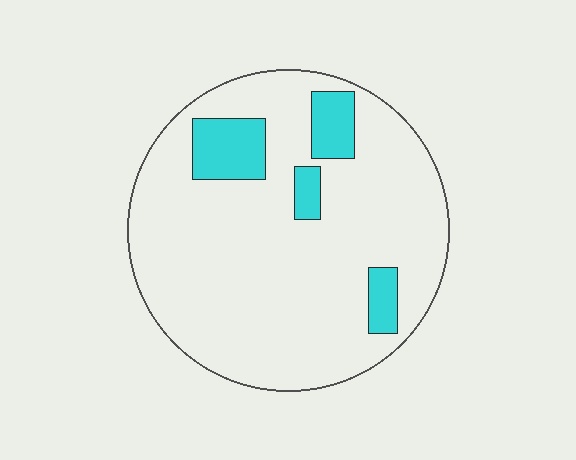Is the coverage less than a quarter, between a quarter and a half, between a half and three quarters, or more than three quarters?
Less than a quarter.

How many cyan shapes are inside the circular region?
4.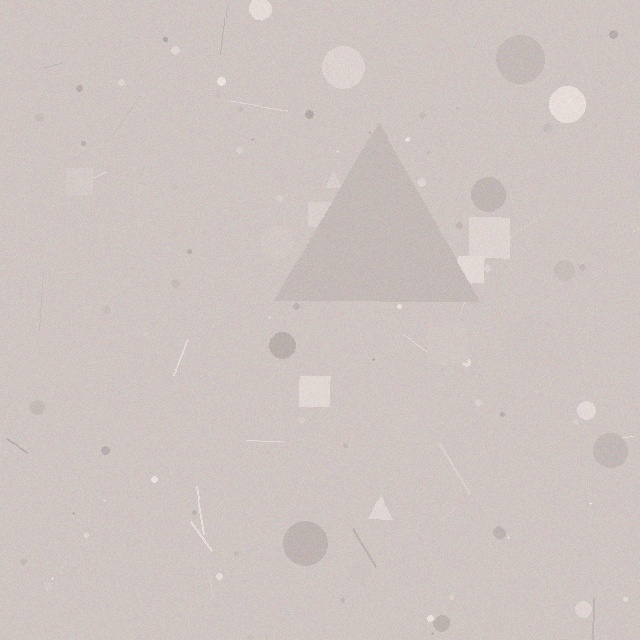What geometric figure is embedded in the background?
A triangle is embedded in the background.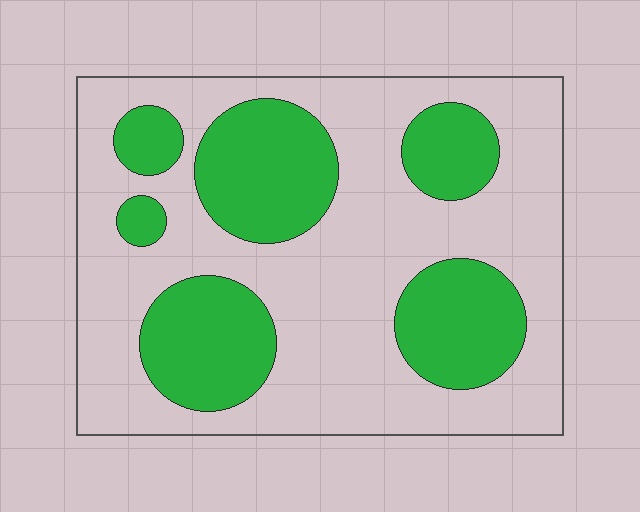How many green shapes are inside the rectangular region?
6.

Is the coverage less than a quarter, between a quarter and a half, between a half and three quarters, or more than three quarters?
Between a quarter and a half.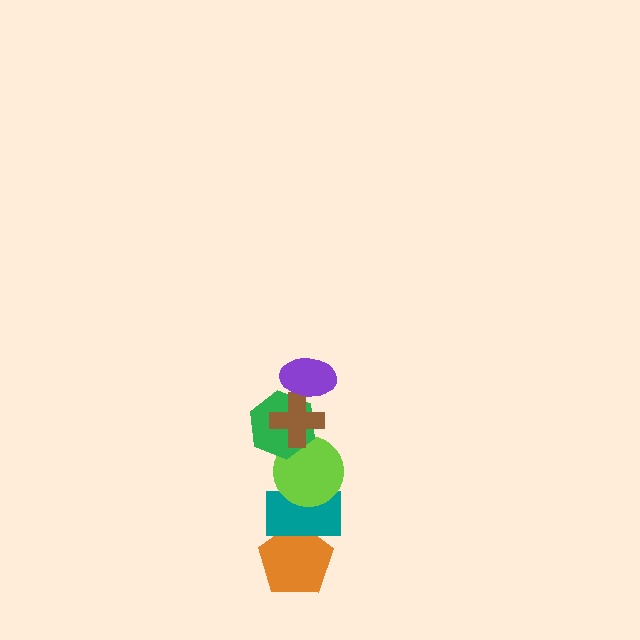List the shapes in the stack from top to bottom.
From top to bottom: the purple ellipse, the brown cross, the green hexagon, the lime circle, the teal rectangle, the orange pentagon.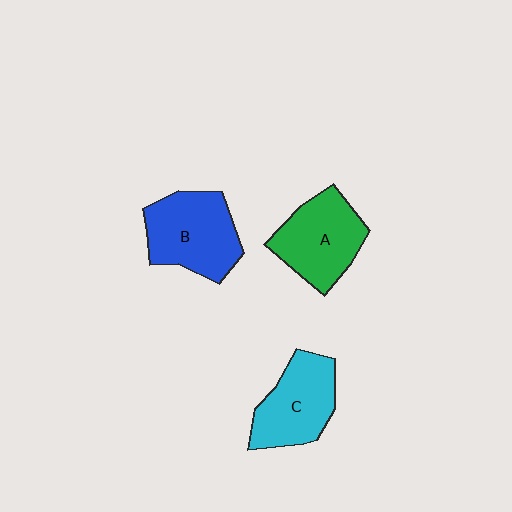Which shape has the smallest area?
Shape C (cyan).